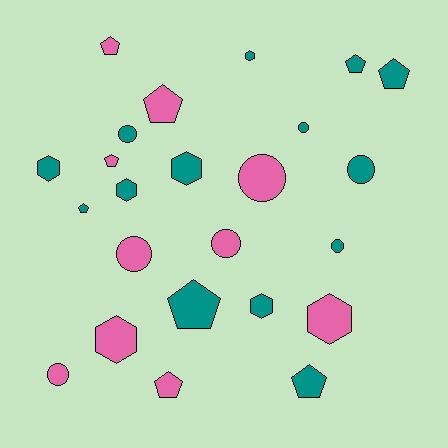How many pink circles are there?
There are 4 pink circles.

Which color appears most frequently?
Teal, with 14 objects.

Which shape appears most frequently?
Pentagon, with 9 objects.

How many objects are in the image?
There are 24 objects.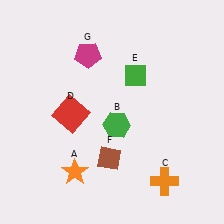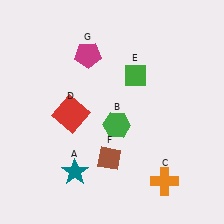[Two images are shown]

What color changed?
The star (A) changed from orange in Image 1 to teal in Image 2.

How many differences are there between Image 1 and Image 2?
There is 1 difference between the two images.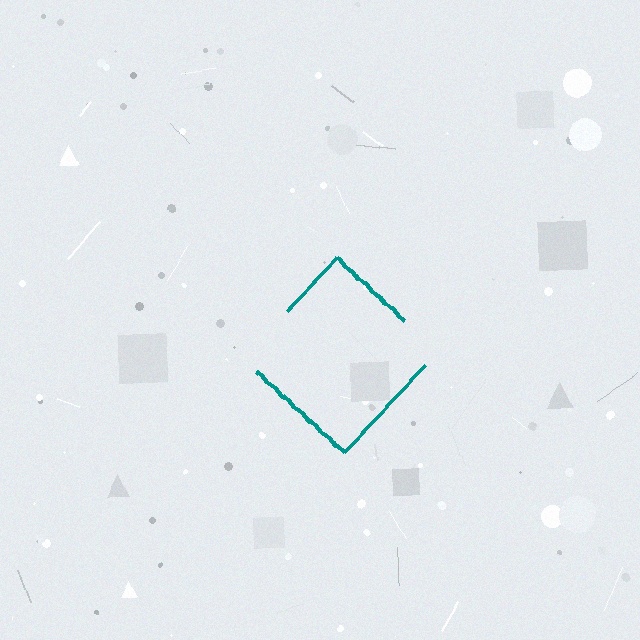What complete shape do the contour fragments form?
The contour fragments form a diamond.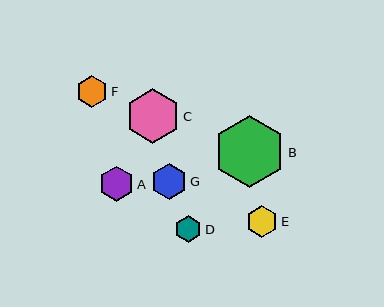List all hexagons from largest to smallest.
From largest to smallest: B, C, G, A, F, E, D.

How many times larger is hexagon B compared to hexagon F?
Hexagon B is approximately 2.3 times the size of hexagon F.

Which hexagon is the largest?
Hexagon B is the largest with a size of approximately 72 pixels.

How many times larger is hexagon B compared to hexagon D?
Hexagon B is approximately 2.7 times the size of hexagon D.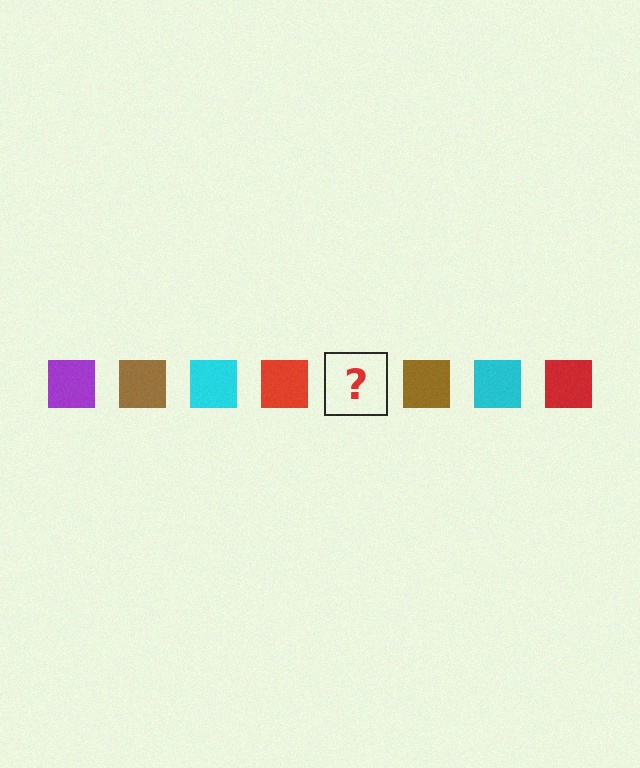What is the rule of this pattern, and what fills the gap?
The rule is that the pattern cycles through purple, brown, cyan, red squares. The gap should be filled with a purple square.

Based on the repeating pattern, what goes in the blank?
The blank should be a purple square.